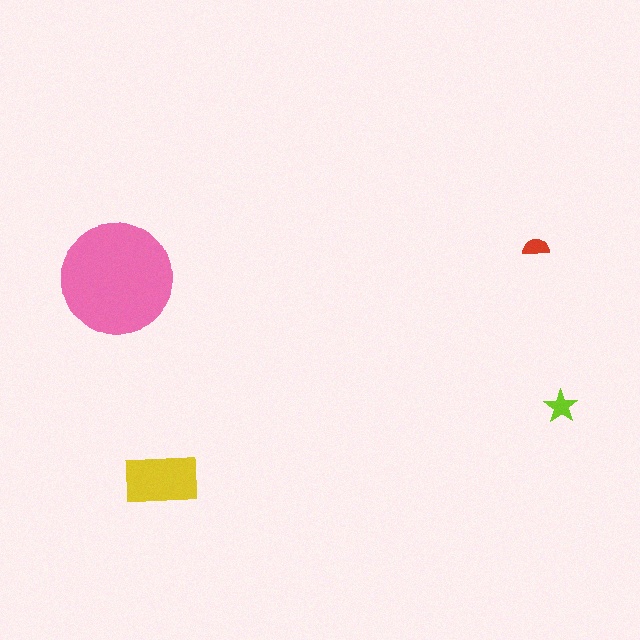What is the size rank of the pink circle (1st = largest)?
1st.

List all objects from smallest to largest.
The red semicircle, the lime star, the yellow rectangle, the pink circle.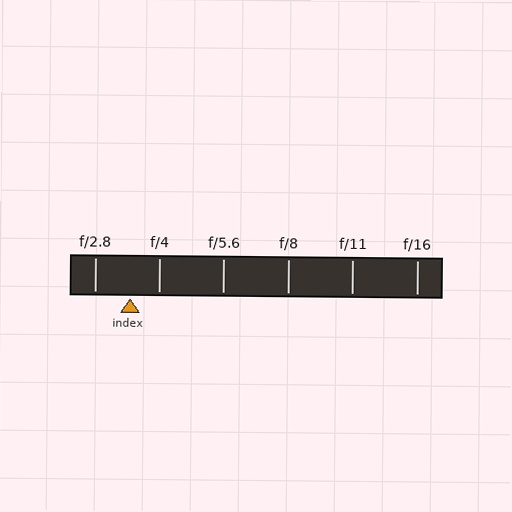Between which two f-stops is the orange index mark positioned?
The index mark is between f/2.8 and f/4.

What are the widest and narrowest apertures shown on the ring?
The widest aperture shown is f/2.8 and the narrowest is f/16.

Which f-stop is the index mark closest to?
The index mark is closest to f/4.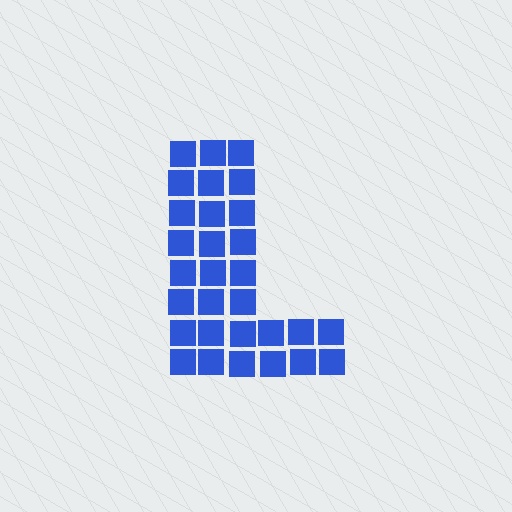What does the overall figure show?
The overall figure shows the letter L.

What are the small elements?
The small elements are squares.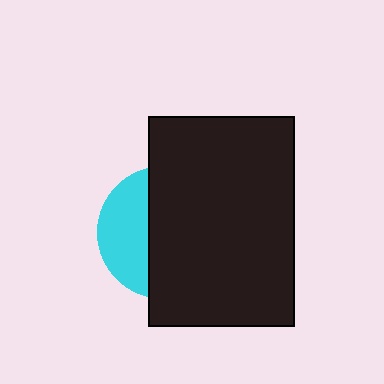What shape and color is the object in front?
The object in front is a black rectangle.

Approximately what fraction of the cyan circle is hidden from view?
Roughly 66% of the cyan circle is hidden behind the black rectangle.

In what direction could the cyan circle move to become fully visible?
The cyan circle could move left. That would shift it out from behind the black rectangle entirely.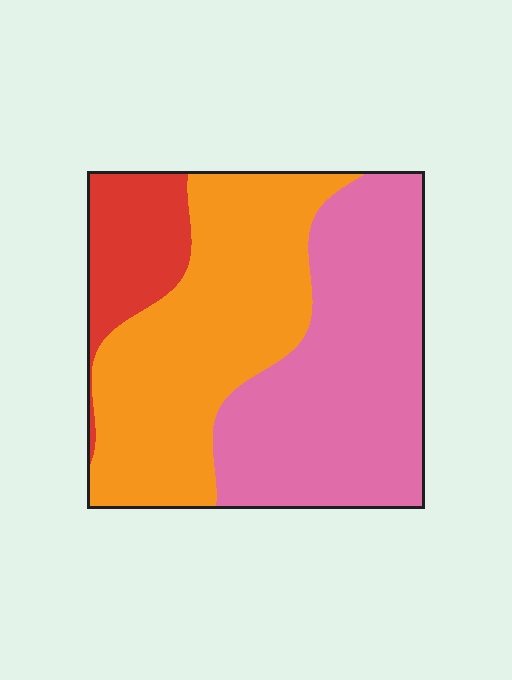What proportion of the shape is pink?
Pink takes up between a quarter and a half of the shape.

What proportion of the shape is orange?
Orange covers roughly 40% of the shape.